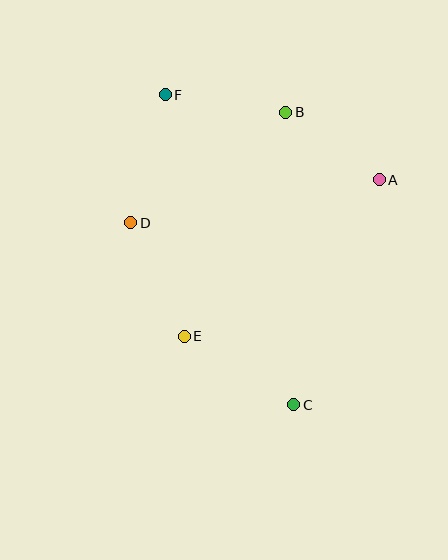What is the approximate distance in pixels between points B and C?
The distance between B and C is approximately 293 pixels.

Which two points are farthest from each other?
Points C and F are farthest from each other.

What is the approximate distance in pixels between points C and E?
The distance between C and E is approximately 129 pixels.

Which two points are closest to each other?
Points A and B are closest to each other.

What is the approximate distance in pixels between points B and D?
The distance between B and D is approximately 190 pixels.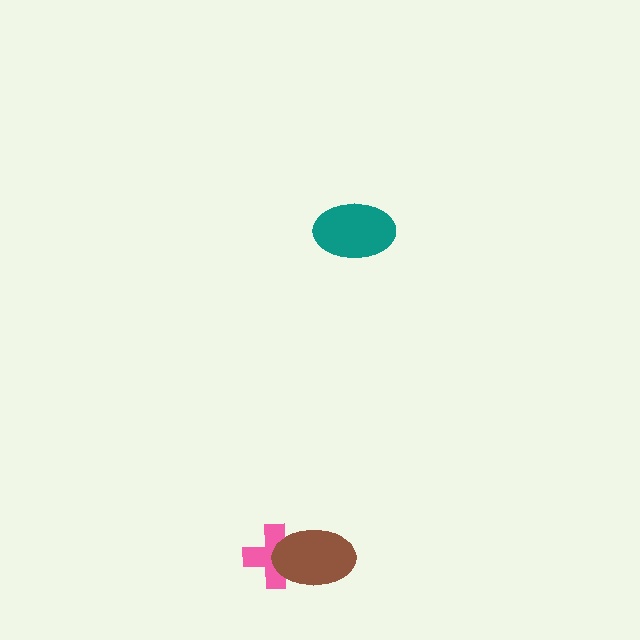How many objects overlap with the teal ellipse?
0 objects overlap with the teal ellipse.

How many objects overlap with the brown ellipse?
1 object overlaps with the brown ellipse.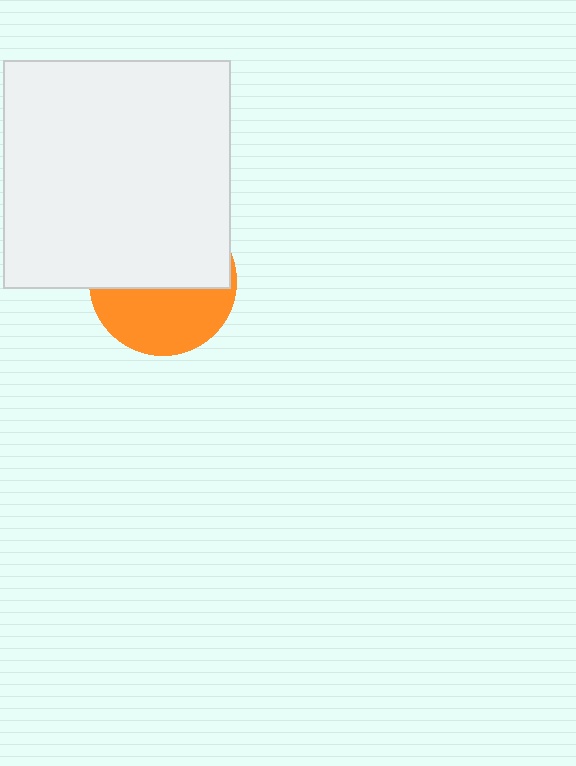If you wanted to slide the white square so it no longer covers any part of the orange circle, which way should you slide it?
Slide it up — that is the most direct way to separate the two shapes.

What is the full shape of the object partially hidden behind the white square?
The partially hidden object is an orange circle.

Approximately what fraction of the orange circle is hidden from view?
Roughly 56% of the orange circle is hidden behind the white square.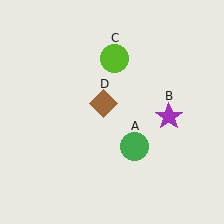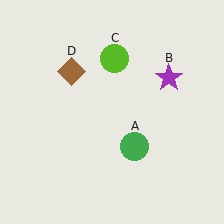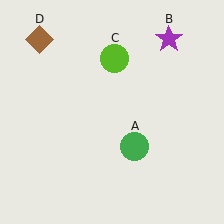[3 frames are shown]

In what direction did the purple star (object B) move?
The purple star (object B) moved up.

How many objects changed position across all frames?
2 objects changed position: purple star (object B), brown diamond (object D).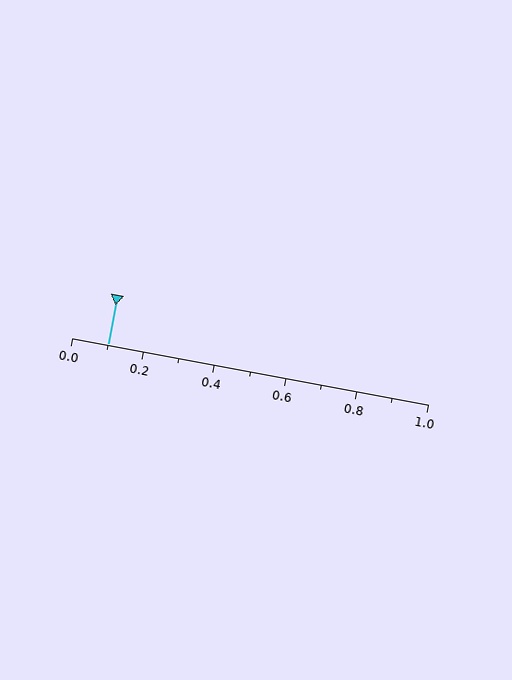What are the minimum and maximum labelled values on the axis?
The axis runs from 0.0 to 1.0.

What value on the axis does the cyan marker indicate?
The marker indicates approximately 0.1.